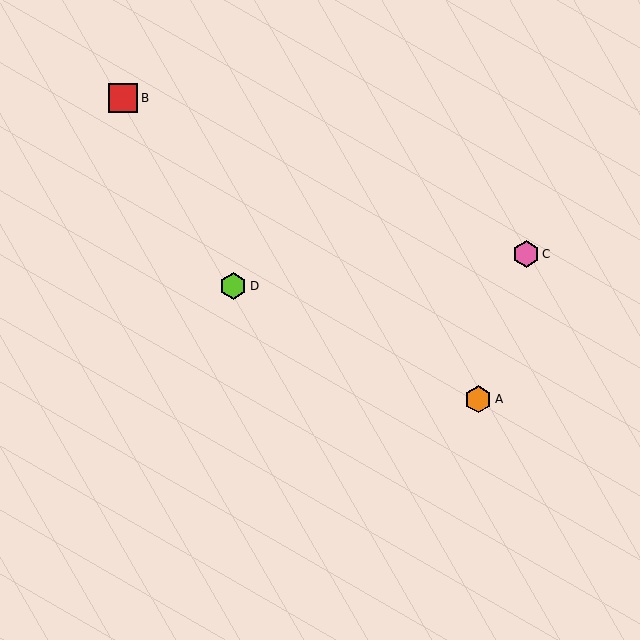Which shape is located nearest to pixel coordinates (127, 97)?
The red square (labeled B) at (123, 98) is nearest to that location.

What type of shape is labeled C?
Shape C is a pink hexagon.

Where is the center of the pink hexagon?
The center of the pink hexagon is at (526, 254).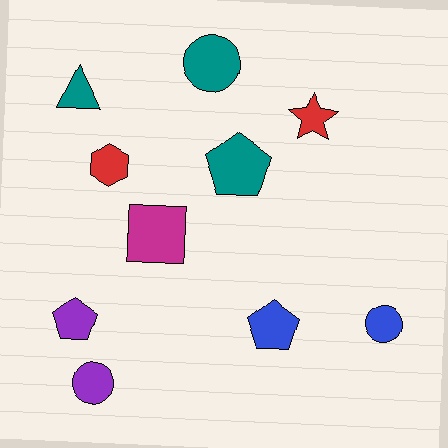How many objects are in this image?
There are 10 objects.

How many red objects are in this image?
There are 2 red objects.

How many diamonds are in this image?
There are no diamonds.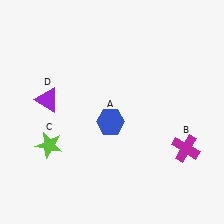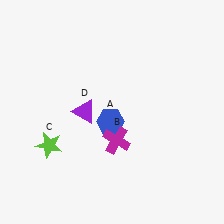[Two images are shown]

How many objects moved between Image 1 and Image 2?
2 objects moved between the two images.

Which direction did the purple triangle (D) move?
The purple triangle (D) moved right.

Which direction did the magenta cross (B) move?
The magenta cross (B) moved left.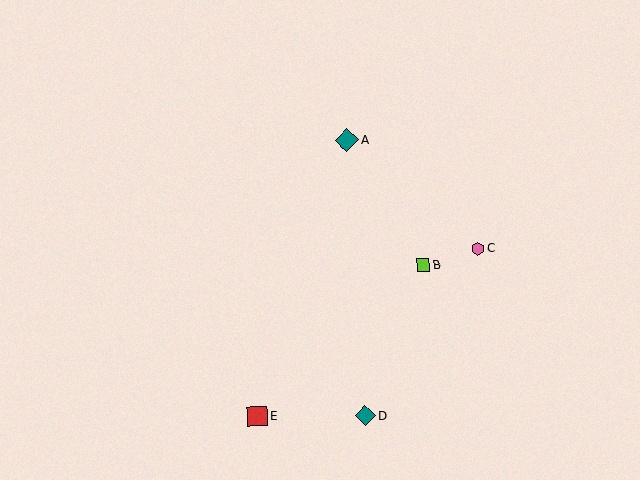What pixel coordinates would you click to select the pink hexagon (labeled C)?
Click at (478, 248) to select the pink hexagon C.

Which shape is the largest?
The teal diamond (labeled A) is the largest.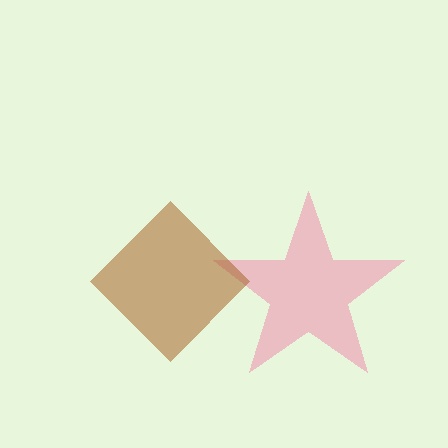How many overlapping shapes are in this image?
There are 2 overlapping shapes in the image.